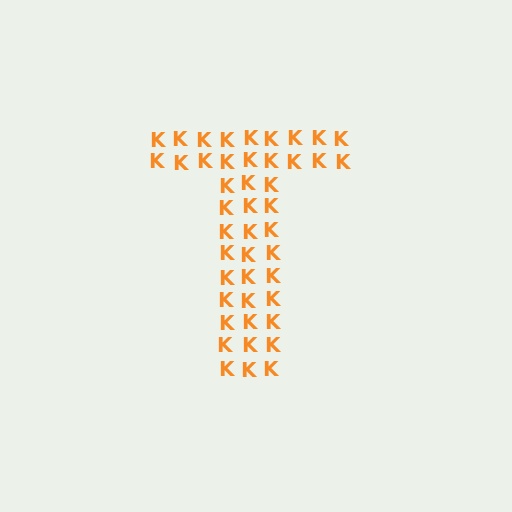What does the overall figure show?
The overall figure shows the letter T.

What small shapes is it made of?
It is made of small letter K's.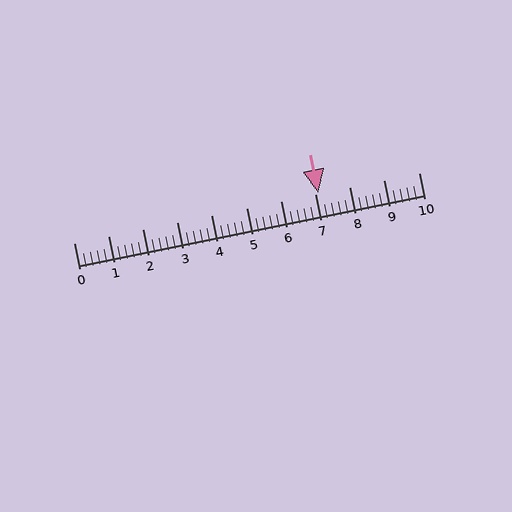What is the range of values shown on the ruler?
The ruler shows values from 0 to 10.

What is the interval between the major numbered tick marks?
The major tick marks are spaced 1 units apart.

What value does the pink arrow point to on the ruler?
The pink arrow points to approximately 7.1.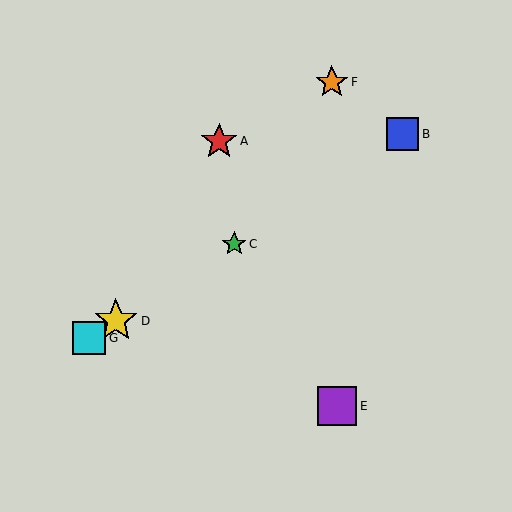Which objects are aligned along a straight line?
Objects B, C, D, G are aligned along a straight line.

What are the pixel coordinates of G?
Object G is at (89, 338).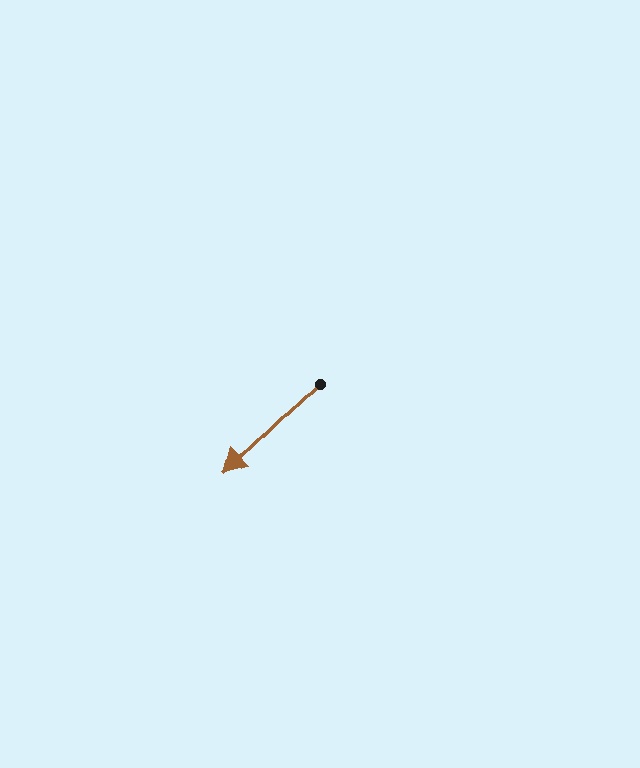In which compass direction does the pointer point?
Southwest.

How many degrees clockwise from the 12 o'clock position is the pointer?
Approximately 225 degrees.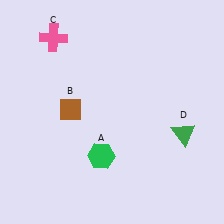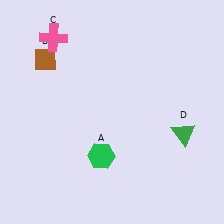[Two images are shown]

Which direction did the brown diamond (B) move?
The brown diamond (B) moved up.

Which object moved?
The brown diamond (B) moved up.